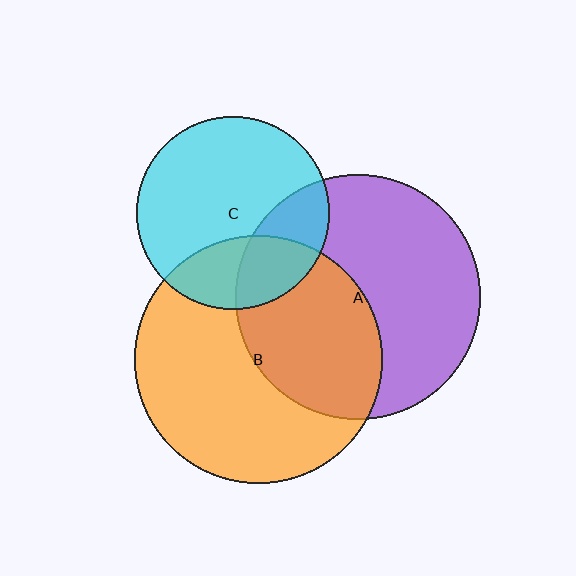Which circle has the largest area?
Circle B (orange).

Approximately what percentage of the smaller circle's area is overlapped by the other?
Approximately 40%.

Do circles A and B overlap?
Yes.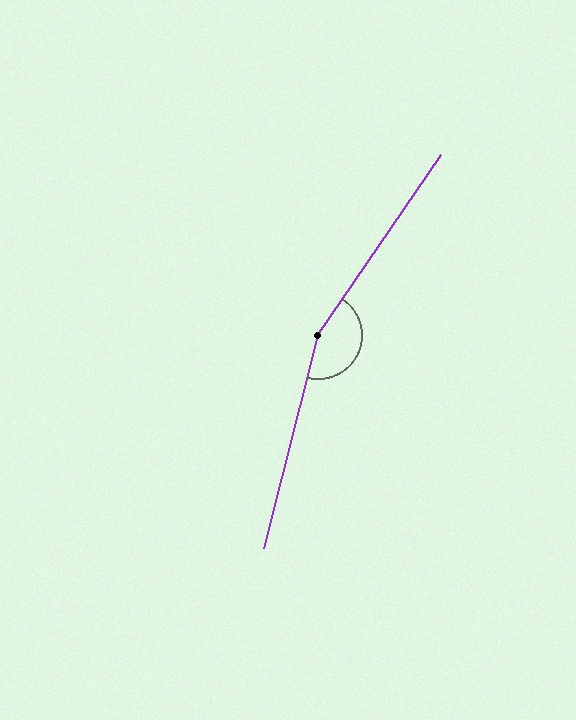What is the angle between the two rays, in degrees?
Approximately 160 degrees.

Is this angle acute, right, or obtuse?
It is obtuse.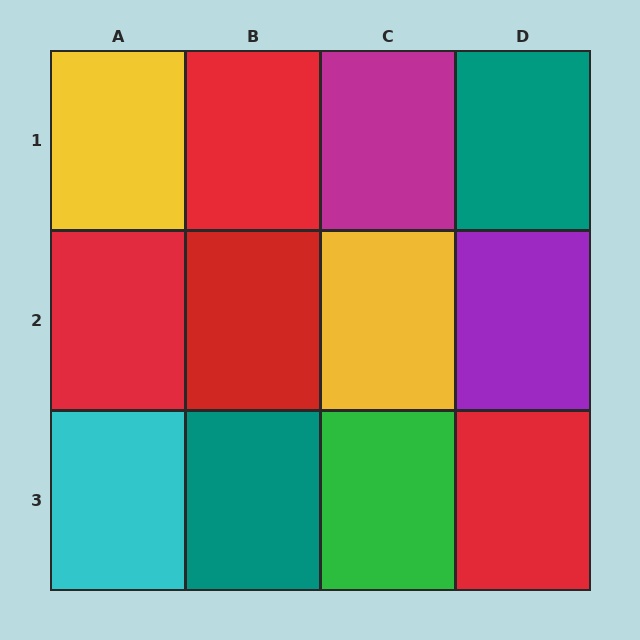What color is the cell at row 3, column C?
Green.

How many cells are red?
4 cells are red.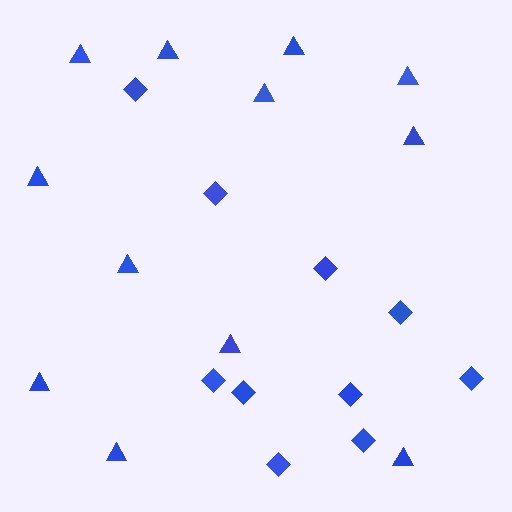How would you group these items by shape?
There are 2 groups: one group of triangles (12) and one group of diamonds (10).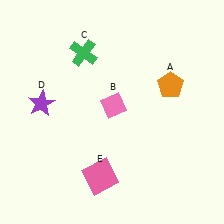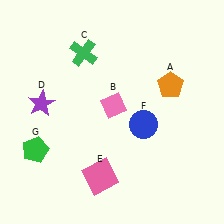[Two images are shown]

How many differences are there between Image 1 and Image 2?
There are 2 differences between the two images.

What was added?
A blue circle (F), a green pentagon (G) were added in Image 2.